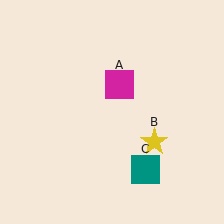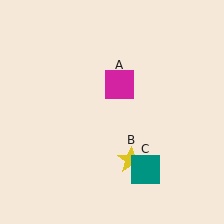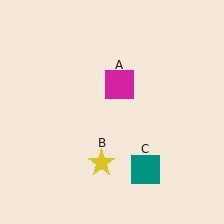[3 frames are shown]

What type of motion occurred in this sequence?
The yellow star (object B) rotated clockwise around the center of the scene.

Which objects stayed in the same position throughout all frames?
Magenta square (object A) and teal square (object C) remained stationary.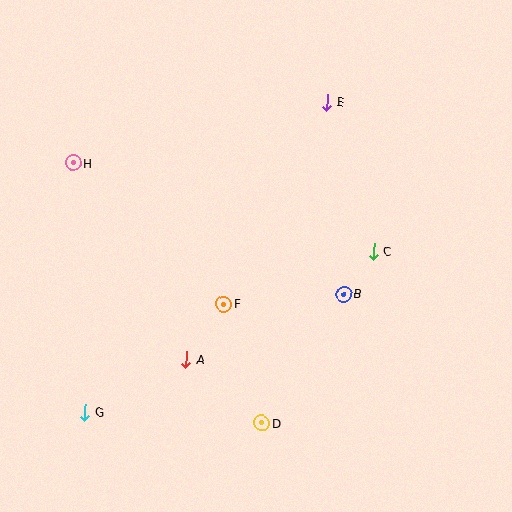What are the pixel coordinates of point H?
Point H is at (73, 163).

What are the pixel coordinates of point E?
Point E is at (327, 102).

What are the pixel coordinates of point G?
Point G is at (85, 412).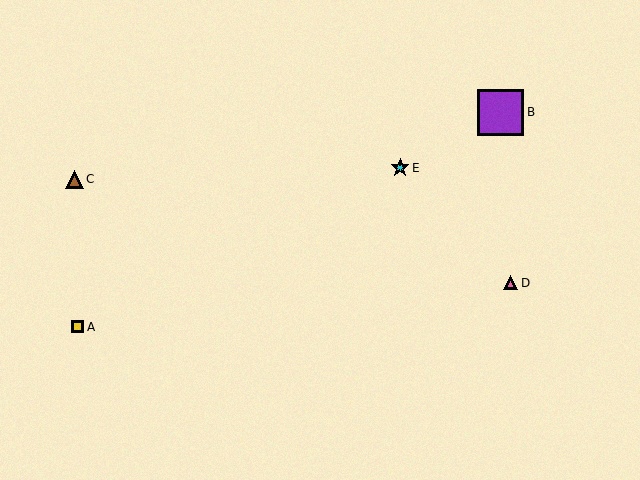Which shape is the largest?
The purple square (labeled B) is the largest.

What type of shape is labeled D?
Shape D is a pink triangle.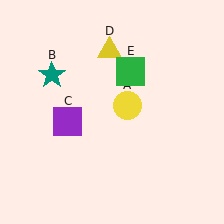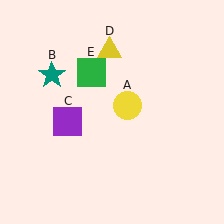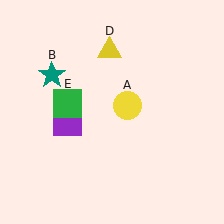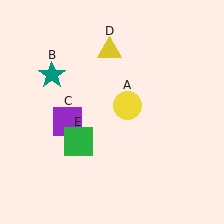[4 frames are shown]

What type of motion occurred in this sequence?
The green square (object E) rotated counterclockwise around the center of the scene.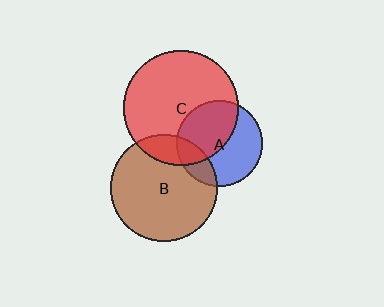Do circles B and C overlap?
Yes.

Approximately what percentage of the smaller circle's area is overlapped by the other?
Approximately 15%.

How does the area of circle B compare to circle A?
Approximately 1.6 times.